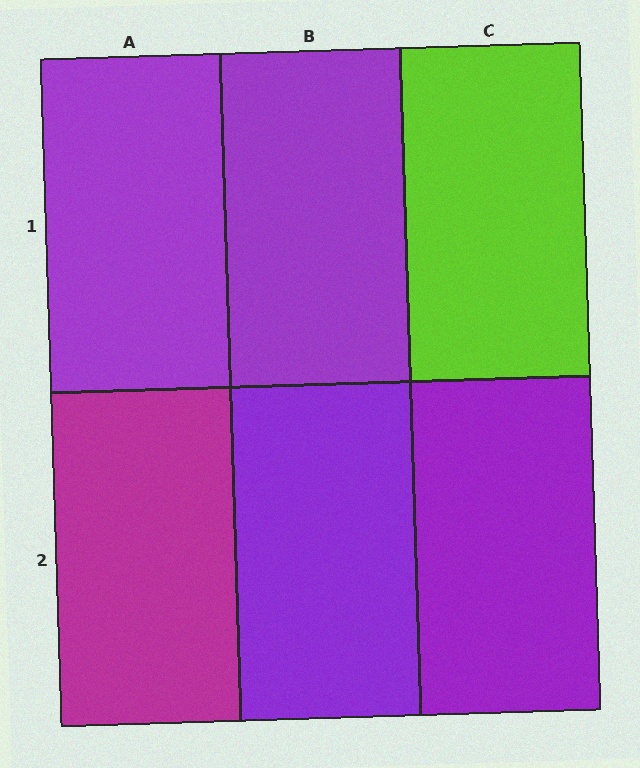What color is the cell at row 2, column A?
Magenta.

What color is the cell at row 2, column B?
Purple.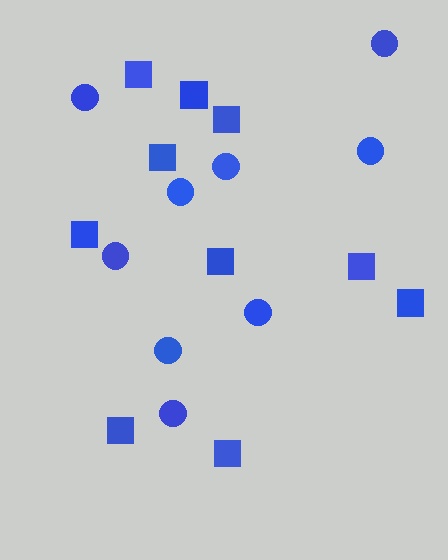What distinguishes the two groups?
There are 2 groups: one group of circles (9) and one group of squares (10).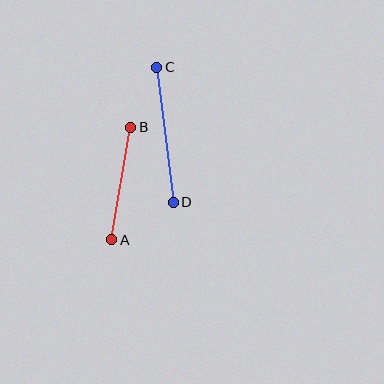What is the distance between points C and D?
The distance is approximately 136 pixels.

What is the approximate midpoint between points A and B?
The midpoint is at approximately (121, 184) pixels.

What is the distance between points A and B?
The distance is approximately 114 pixels.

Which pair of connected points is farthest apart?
Points C and D are farthest apart.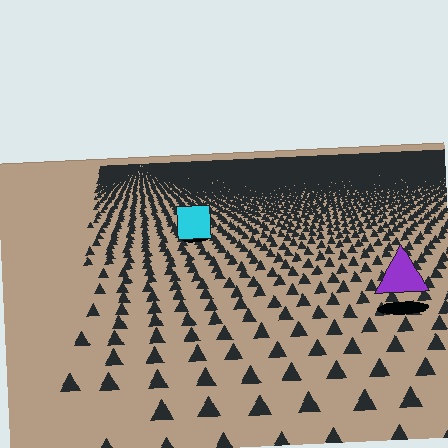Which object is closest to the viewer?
The purple triangle is closest. The texture marks near it are larger and more spread out.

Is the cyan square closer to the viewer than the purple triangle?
No. The purple triangle is closer — you can tell from the texture gradient: the ground texture is coarser near it.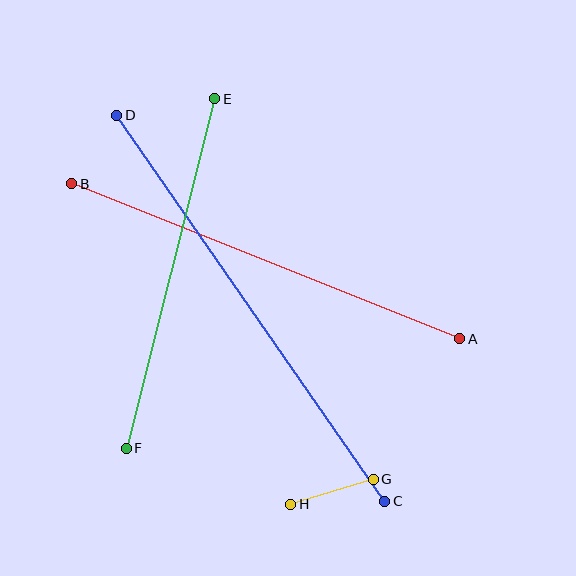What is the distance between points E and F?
The distance is approximately 361 pixels.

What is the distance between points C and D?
The distance is approximately 470 pixels.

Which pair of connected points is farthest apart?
Points C and D are farthest apart.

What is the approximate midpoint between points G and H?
The midpoint is at approximately (332, 492) pixels.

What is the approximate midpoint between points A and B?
The midpoint is at approximately (266, 261) pixels.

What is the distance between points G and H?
The distance is approximately 86 pixels.